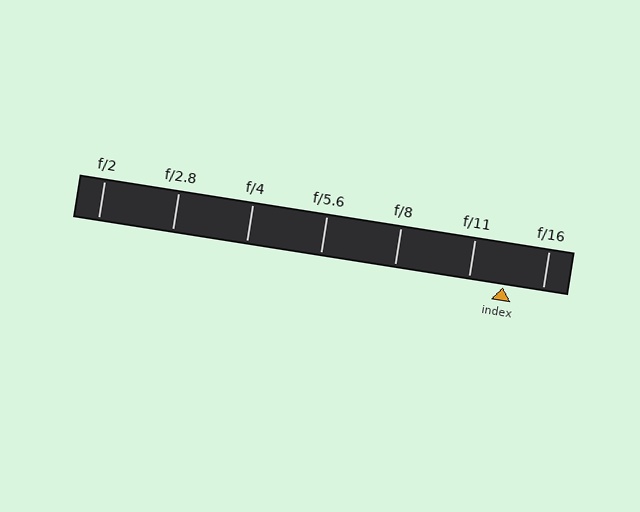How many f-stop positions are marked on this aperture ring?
There are 7 f-stop positions marked.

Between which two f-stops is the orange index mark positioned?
The index mark is between f/11 and f/16.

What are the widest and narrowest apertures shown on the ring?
The widest aperture shown is f/2 and the narrowest is f/16.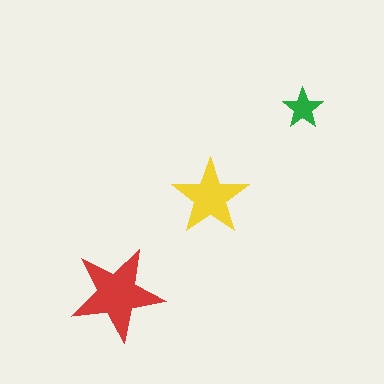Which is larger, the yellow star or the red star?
The red one.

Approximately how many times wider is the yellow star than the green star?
About 2 times wider.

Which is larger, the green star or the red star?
The red one.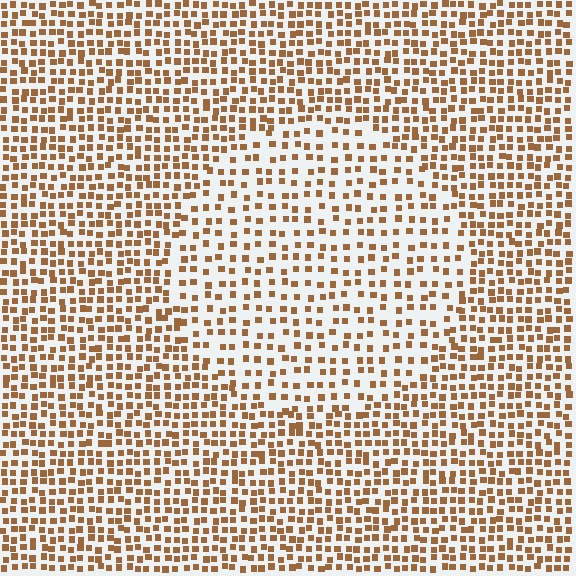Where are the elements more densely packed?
The elements are more densely packed outside the circle boundary.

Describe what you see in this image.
The image contains small brown elements arranged at two different densities. A circle-shaped region is visible where the elements are less densely packed than the surrounding area.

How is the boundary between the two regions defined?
The boundary is defined by a change in element density (approximately 1.7x ratio). All elements are the same color, size, and shape.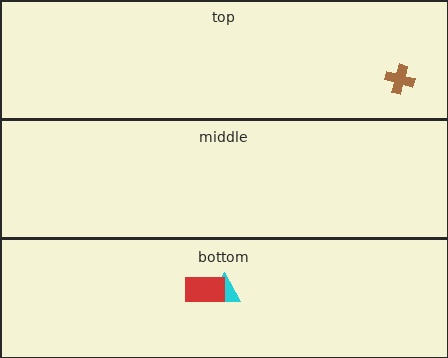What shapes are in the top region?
The brown cross.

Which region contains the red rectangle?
The bottom region.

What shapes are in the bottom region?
The cyan triangle, the red rectangle.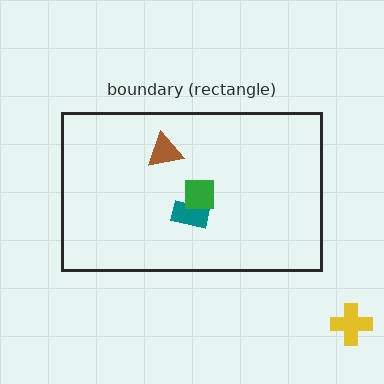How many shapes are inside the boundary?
3 inside, 1 outside.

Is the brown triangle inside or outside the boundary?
Inside.